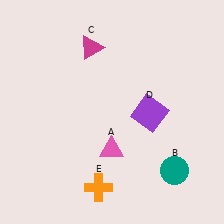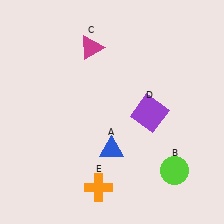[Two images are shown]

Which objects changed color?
A changed from pink to blue. B changed from teal to lime.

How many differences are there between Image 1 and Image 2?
There are 2 differences between the two images.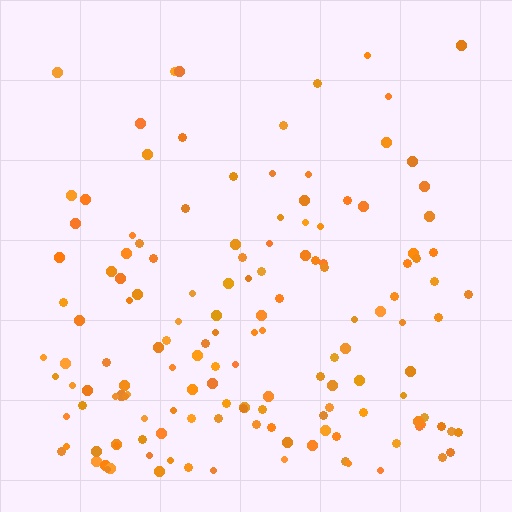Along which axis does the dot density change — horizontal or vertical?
Vertical.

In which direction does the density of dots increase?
From top to bottom, with the bottom side densest.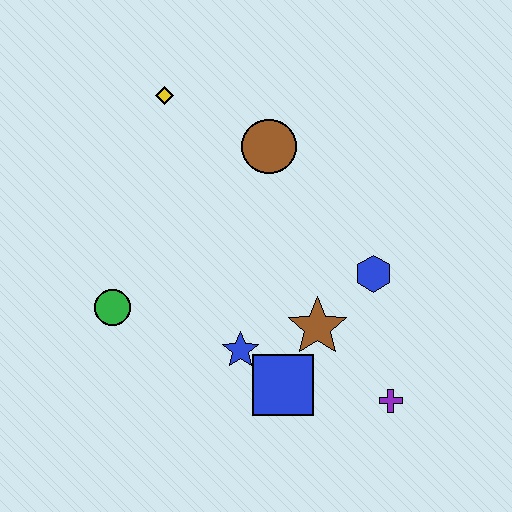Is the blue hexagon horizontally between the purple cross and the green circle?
Yes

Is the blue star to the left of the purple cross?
Yes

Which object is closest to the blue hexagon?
The brown star is closest to the blue hexagon.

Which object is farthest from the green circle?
The purple cross is farthest from the green circle.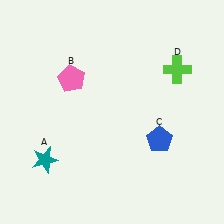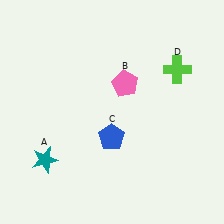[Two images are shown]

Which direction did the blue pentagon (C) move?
The blue pentagon (C) moved left.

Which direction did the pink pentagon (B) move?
The pink pentagon (B) moved right.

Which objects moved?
The objects that moved are: the pink pentagon (B), the blue pentagon (C).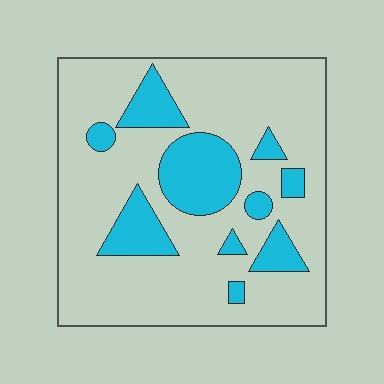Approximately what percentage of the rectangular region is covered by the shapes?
Approximately 20%.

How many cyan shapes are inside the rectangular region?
10.